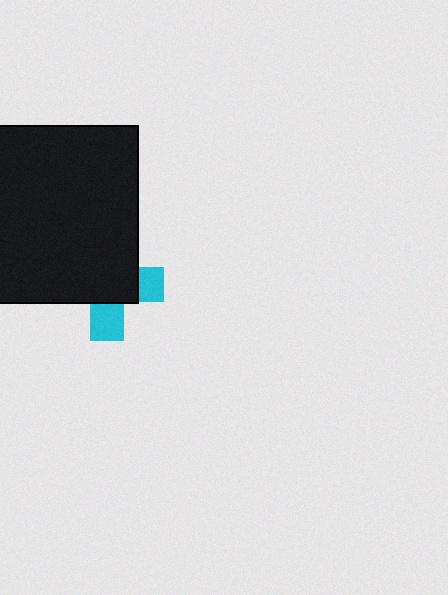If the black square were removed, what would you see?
You would see the complete cyan cross.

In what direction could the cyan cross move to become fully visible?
The cyan cross could move toward the lower-right. That would shift it out from behind the black square entirely.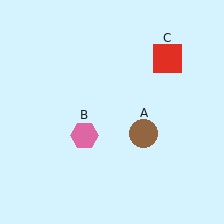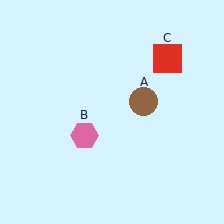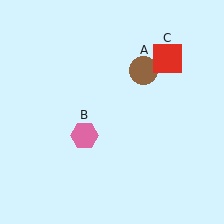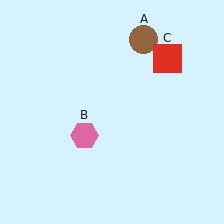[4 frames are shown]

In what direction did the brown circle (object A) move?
The brown circle (object A) moved up.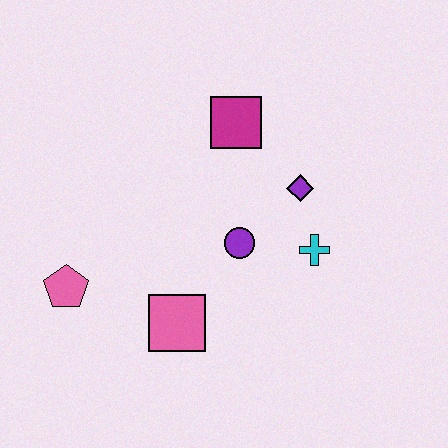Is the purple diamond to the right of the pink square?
Yes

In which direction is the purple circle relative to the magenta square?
The purple circle is below the magenta square.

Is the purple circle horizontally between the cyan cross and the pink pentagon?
Yes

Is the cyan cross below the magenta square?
Yes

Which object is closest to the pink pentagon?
The pink square is closest to the pink pentagon.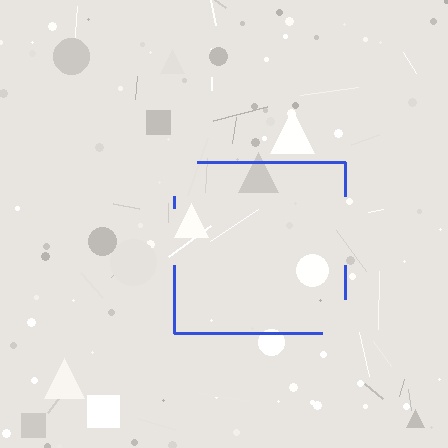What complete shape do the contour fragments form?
The contour fragments form a square.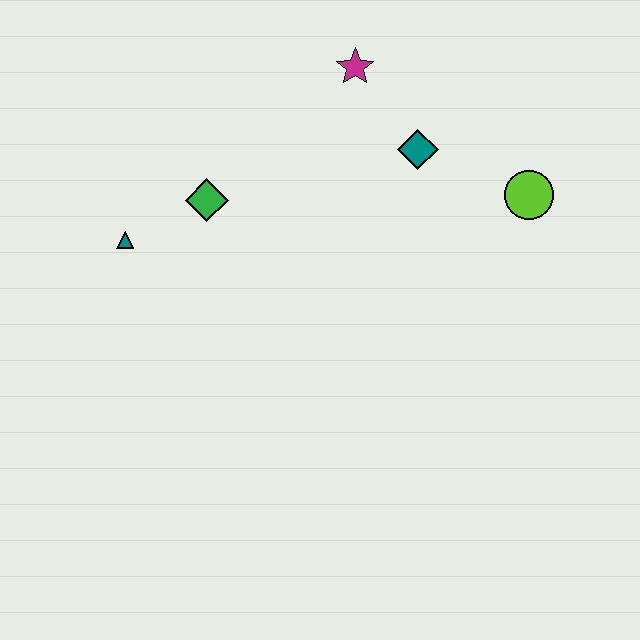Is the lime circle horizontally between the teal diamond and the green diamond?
No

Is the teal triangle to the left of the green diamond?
Yes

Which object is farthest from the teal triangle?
The lime circle is farthest from the teal triangle.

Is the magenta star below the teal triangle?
No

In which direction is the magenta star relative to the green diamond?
The magenta star is to the right of the green diamond.